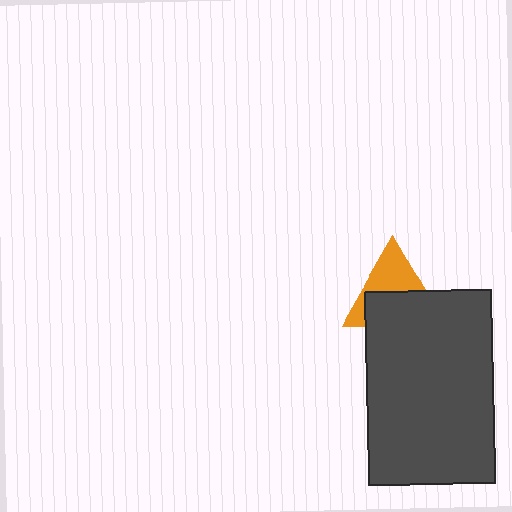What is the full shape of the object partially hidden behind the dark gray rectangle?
The partially hidden object is an orange triangle.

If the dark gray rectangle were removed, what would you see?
You would see the complete orange triangle.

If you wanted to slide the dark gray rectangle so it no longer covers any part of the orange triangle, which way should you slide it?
Slide it down — that is the most direct way to separate the two shapes.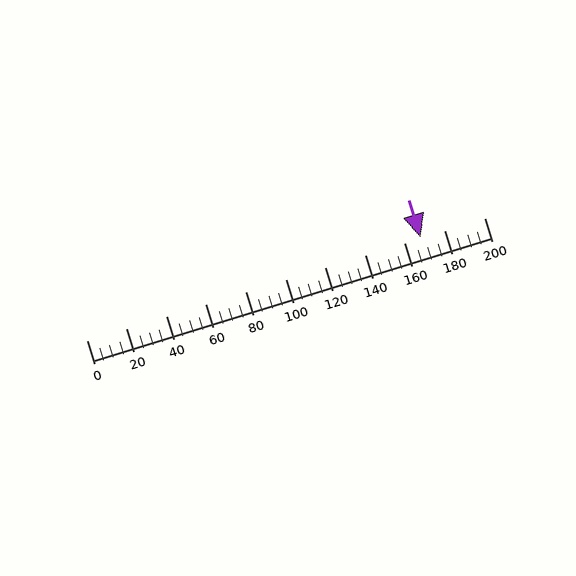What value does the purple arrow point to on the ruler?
The purple arrow points to approximately 168.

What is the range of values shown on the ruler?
The ruler shows values from 0 to 200.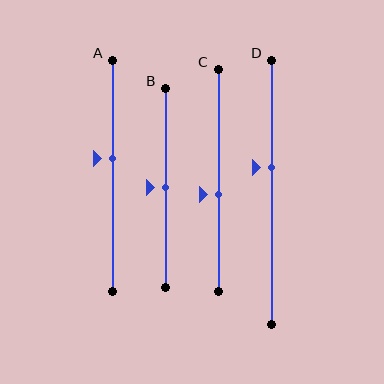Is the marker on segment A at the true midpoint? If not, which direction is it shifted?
No, the marker on segment A is shifted upward by about 8% of the segment length.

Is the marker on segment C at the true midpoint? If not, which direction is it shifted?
No, the marker on segment C is shifted downward by about 6% of the segment length.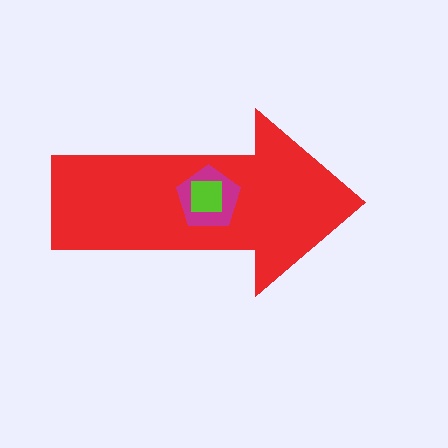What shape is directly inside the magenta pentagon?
The lime square.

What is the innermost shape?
The lime square.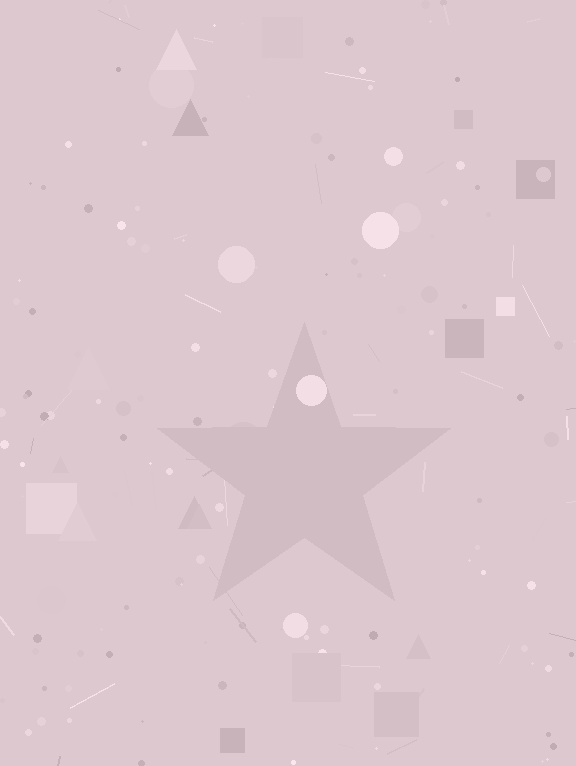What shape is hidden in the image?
A star is hidden in the image.